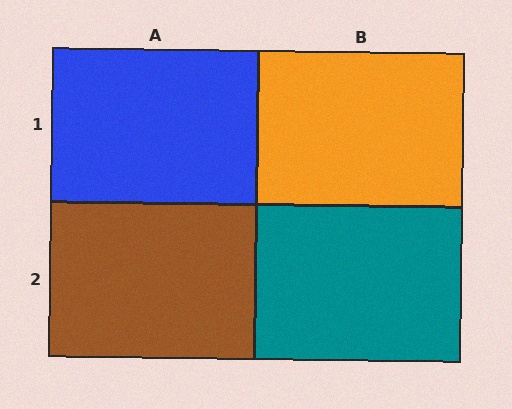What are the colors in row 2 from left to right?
Brown, teal.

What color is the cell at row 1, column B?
Orange.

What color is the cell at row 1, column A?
Blue.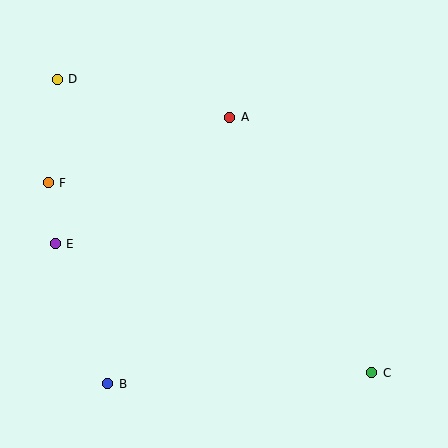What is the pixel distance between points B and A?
The distance between B and A is 293 pixels.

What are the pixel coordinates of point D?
Point D is at (57, 79).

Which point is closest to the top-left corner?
Point D is closest to the top-left corner.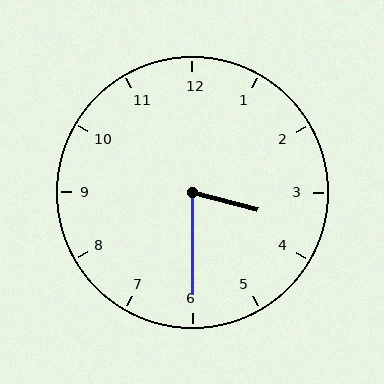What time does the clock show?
3:30.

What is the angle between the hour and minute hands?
Approximately 75 degrees.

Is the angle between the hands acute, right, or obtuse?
It is acute.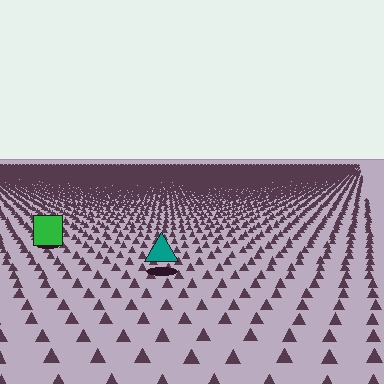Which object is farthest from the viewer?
The green square is farthest from the viewer. It appears smaller and the ground texture around it is denser.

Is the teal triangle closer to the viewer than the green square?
Yes. The teal triangle is closer — you can tell from the texture gradient: the ground texture is coarser near it.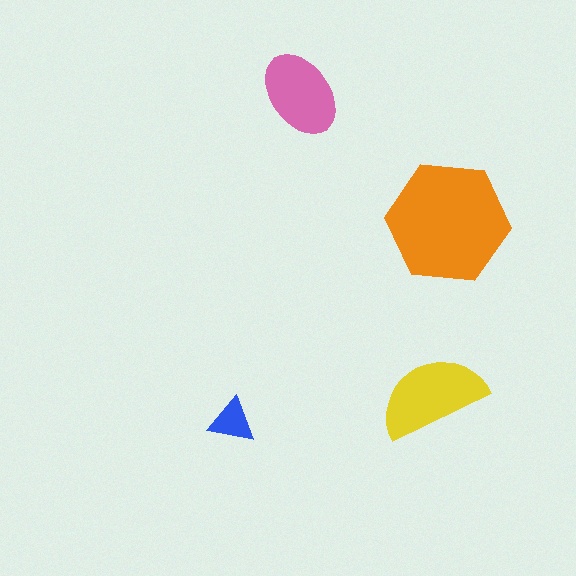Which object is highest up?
The pink ellipse is topmost.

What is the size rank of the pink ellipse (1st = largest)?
3rd.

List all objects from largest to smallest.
The orange hexagon, the yellow semicircle, the pink ellipse, the blue triangle.